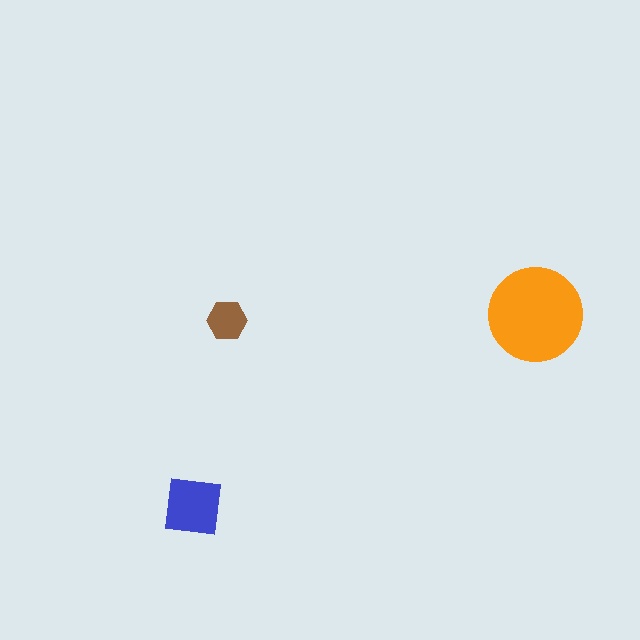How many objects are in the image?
There are 3 objects in the image.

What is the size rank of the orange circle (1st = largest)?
1st.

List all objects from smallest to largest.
The brown hexagon, the blue square, the orange circle.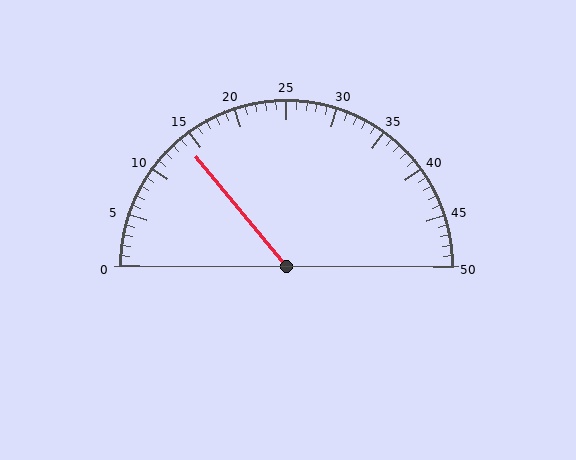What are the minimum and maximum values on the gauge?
The gauge ranges from 0 to 50.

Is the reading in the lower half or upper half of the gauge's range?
The reading is in the lower half of the range (0 to 50).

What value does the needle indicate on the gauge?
The needle indicates approximately 14.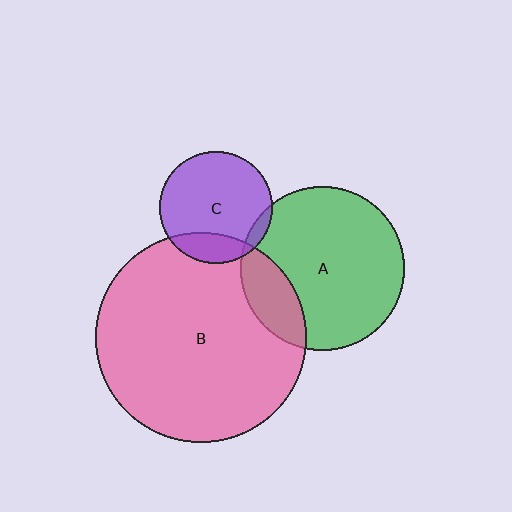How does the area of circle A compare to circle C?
Approximately 2.1 times.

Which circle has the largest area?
Circle B (pink).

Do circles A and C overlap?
Yes.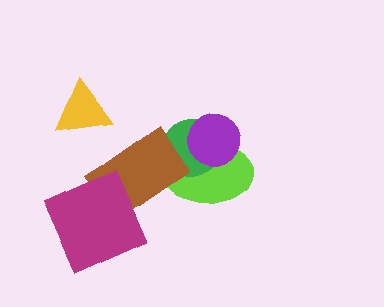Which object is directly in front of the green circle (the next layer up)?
The purple circle is directly in front of the green circle.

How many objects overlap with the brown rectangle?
3 objects overlap with the brown rectangle.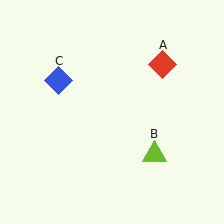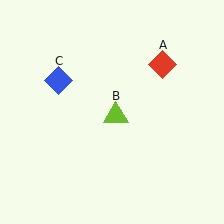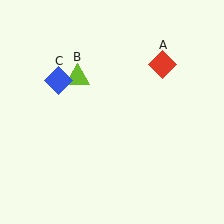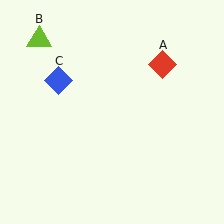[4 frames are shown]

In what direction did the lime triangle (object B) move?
The lime triangle (object B) moved up and to the left.